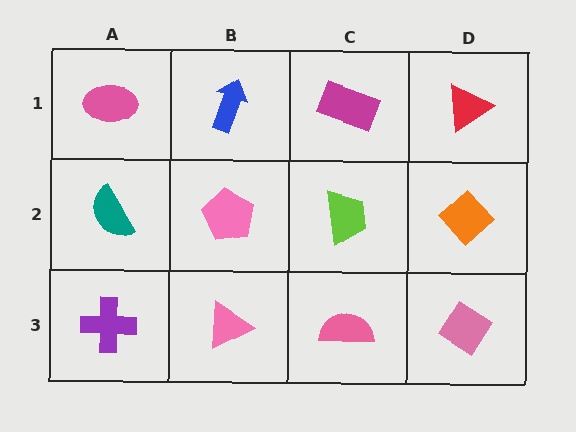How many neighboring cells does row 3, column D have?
2.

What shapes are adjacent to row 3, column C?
A lime trapezoid (row 2, column C), a pink triangle (row 3, column B), a pink diamond (row 3, column D).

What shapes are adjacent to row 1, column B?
A pink pentagon (row 2, column B), a pink ellipse (row 1, column A), a magenta rectangle (row 1, column C).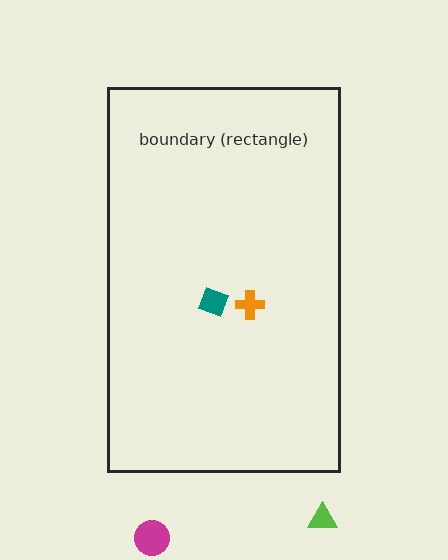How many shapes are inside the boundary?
2 inside, 2 outside.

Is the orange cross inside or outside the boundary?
Inside.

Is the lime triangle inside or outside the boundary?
Outside.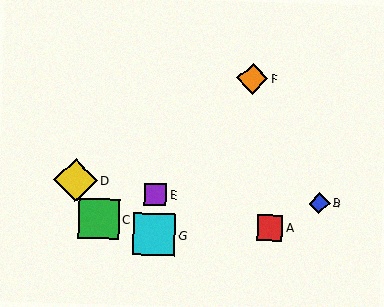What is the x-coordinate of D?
Object D is at x≈75.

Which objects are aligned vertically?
Objects E, G are aligned vertically.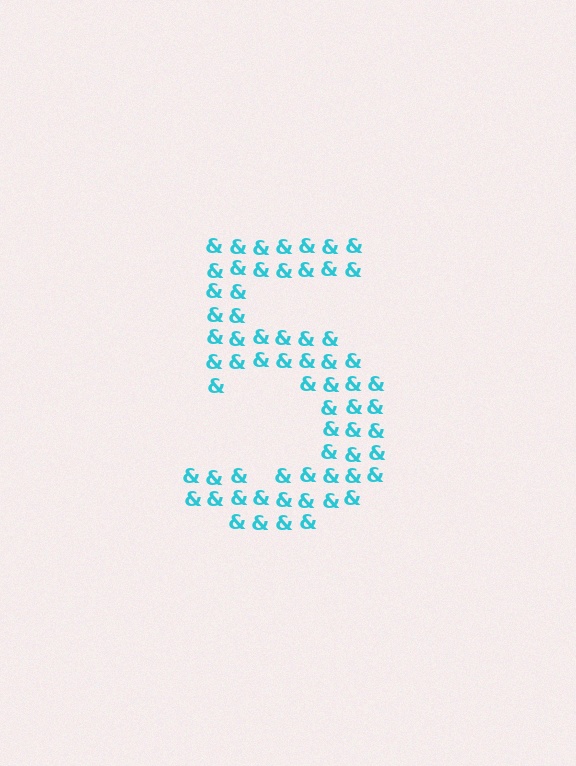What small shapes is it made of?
It is made of small ampersands.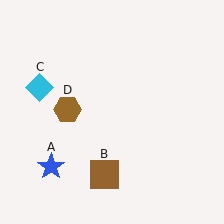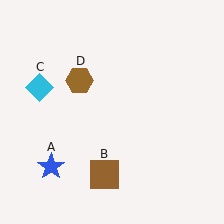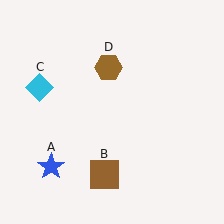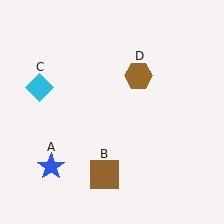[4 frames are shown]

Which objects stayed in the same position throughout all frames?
Blue star (object A) and brown square (object B) and cyan diamond (object C) remained stationary.